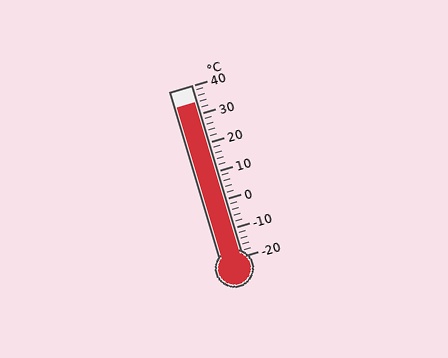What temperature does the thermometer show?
The thermometer shows approximately 34°C.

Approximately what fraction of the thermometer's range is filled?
The thermometer is filled to approximately 90% of its range.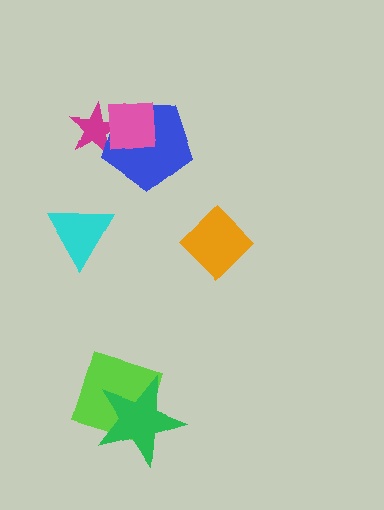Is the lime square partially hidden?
Yes, it is partially covered by another shape.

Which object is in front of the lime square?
The green star is in front of the lime square.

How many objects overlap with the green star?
1 object overlaps with the green star.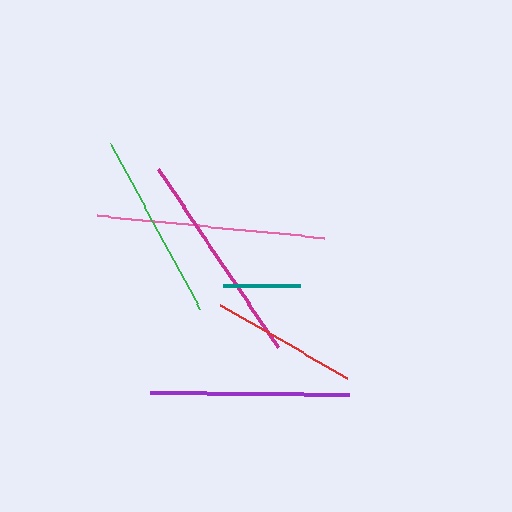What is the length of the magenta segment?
The magenta segment is approximately 216 pixels long.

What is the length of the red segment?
The red segment is approximately 146 pixels long.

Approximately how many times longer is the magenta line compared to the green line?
The magenta line is approximately 1.1 times the length of the green line.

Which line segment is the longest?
The pink line is the longest at approximately 228 pixels.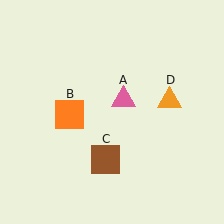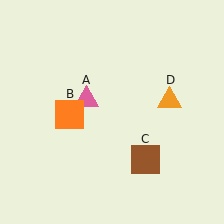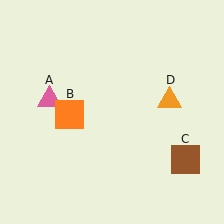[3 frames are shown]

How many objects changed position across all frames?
2 objects changed position: pink triangle (object A), brown square (object C).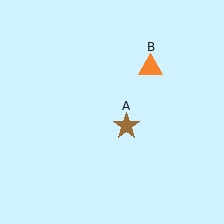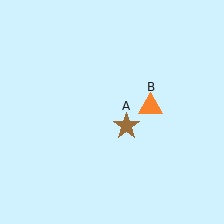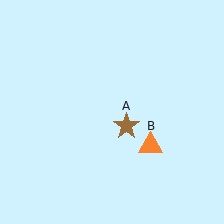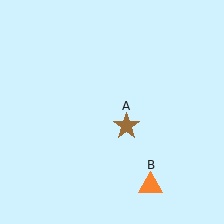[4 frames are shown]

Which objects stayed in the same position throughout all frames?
Brown star (object A) remained stationary.